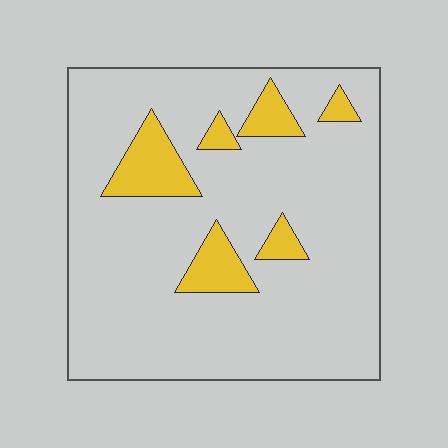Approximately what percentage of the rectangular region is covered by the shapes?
Approximately 15%.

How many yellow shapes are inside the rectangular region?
6.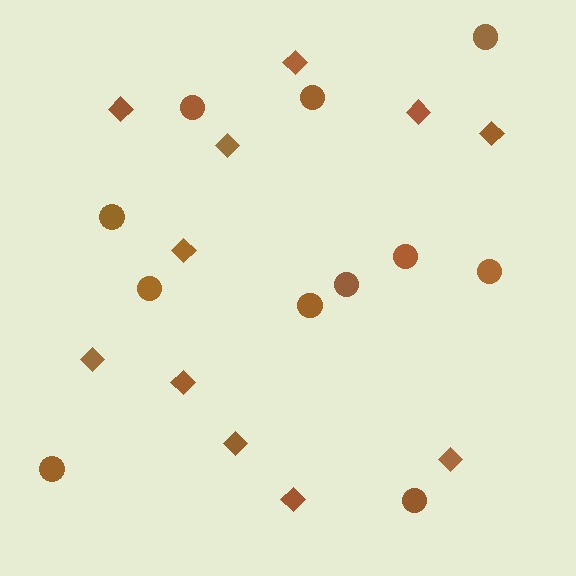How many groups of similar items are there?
There are 2 groups: one group of circles (11) and one group of diamonds (11).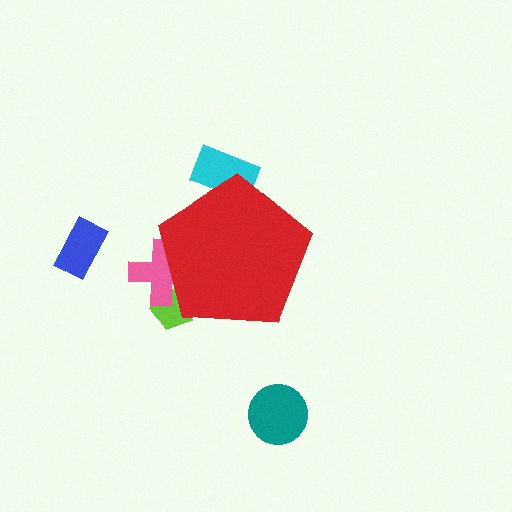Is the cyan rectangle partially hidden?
Yes, the cyan rectangle is partially hidden behind the red pentagon.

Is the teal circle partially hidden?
No, the teal circle is fully visible.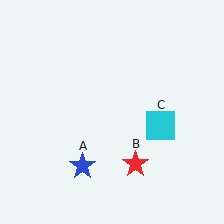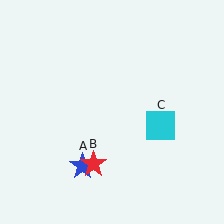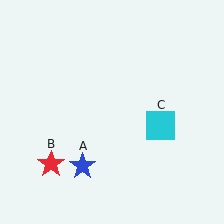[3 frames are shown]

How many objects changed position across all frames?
1 object changed position: red star (object B).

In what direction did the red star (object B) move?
The red star (object B) moved left.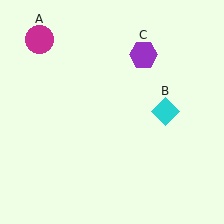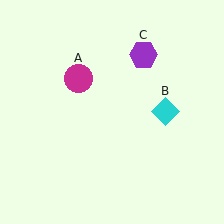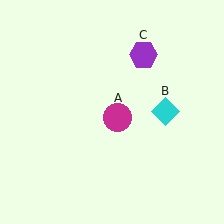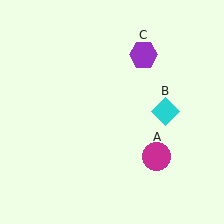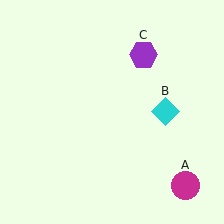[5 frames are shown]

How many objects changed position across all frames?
1 object changed position: magenta circle (object A).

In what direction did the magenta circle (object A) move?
The magenta circle (object A) moved down and to the right.